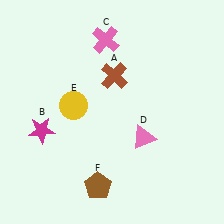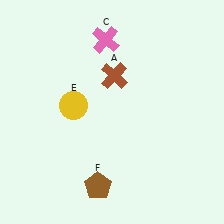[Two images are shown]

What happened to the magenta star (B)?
The magenta star (B) was removed in Image 2. It was in the bottom-left area of Image 1.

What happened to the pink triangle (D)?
The pink triangle (D) was removed in Image 2. It was in the bottom-right area of Image 1.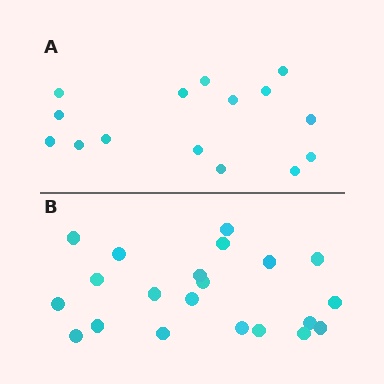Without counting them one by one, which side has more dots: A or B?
Region B (the bottom region) has more dots.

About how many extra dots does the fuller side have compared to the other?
Region B has about 6 more dots than region A.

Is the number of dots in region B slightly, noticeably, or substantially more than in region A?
Region B has noticeably more, but not dramatically so. The ratio is roughly 1.4 to 1.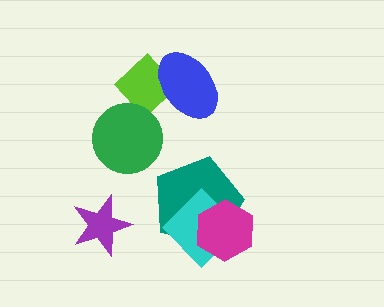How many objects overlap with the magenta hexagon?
2 objects overlap with the magenta hexagon.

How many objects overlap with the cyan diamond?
2 objects overlap with the cyan diamond.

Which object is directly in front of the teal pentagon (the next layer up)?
The cyan diamond is directly in front of the teal pentagon.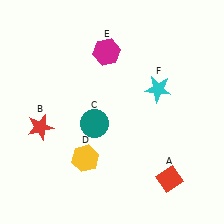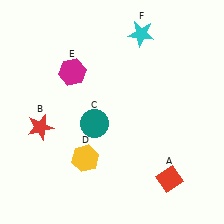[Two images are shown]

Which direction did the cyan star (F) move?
The cyan star (F) moved up.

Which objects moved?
The objects that moved are: the magenta hexagon (E), the cyan star (F).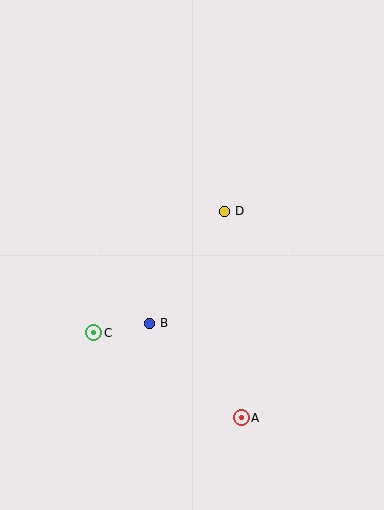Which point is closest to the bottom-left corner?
Point C is closest to the bottom-left corner.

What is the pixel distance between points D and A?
The distance between D and A is 207 pixels.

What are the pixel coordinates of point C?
Point C is at (94, 333).